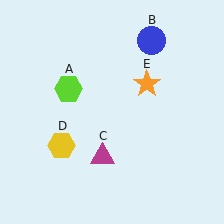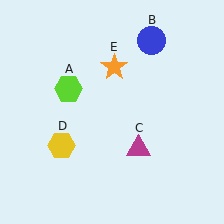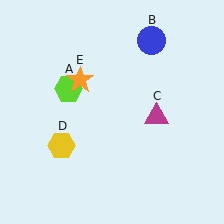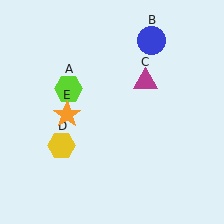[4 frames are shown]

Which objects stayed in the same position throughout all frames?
Lime hexagon (object A) and blue circle (object B) and yellow hexagon (object D) remained stationary.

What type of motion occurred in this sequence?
The magenta triangle (object C), orange star (object E) rotated counterclockwise around the center of the scene.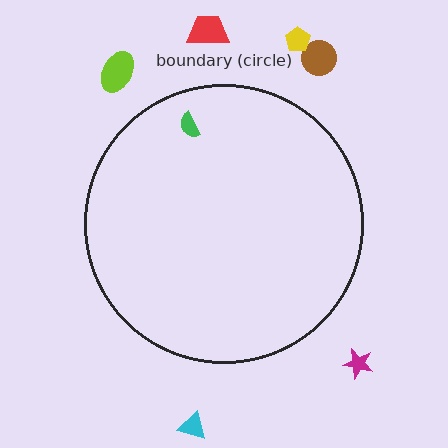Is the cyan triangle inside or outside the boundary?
Outside.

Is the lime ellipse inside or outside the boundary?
Outside.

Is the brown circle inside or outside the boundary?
Outside.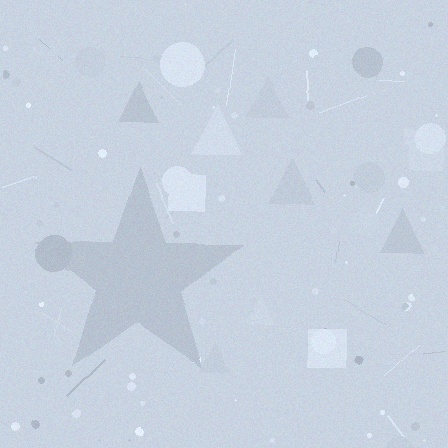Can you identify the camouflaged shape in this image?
The camouflaged shape is a star.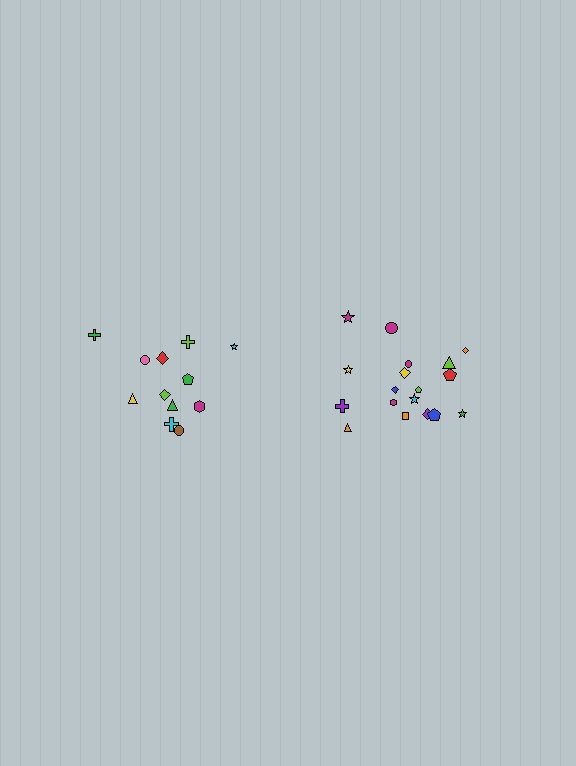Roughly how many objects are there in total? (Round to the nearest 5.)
Roughly 30 objects in total.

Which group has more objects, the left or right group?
The right group.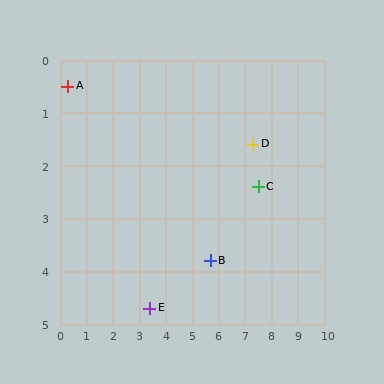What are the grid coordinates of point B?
Point B is at approximately (5.7, 3.8).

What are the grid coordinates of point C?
Point C is at approximately (7.5, 2.4).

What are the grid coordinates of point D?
Point D is at approximately (7.3, 1.6).